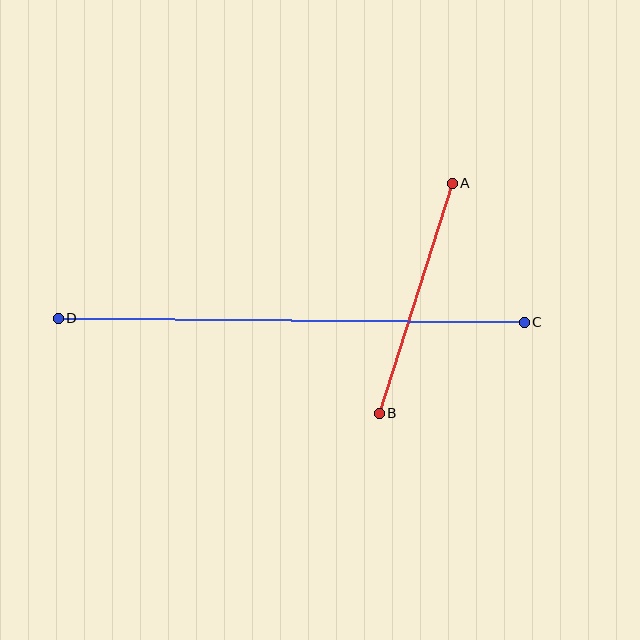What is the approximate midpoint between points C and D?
The midpoint is at approximately (291, 320) pixels.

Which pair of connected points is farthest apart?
Points C and D are farthest apart.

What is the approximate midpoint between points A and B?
The midpoint is at approximately (416, 298) pixels.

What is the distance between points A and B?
The distance is approximately 241 pixels.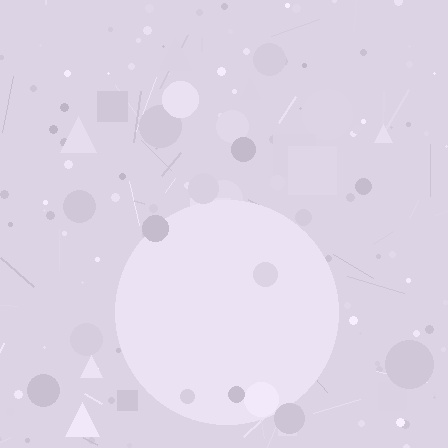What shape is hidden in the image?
A circle is hidden in the image.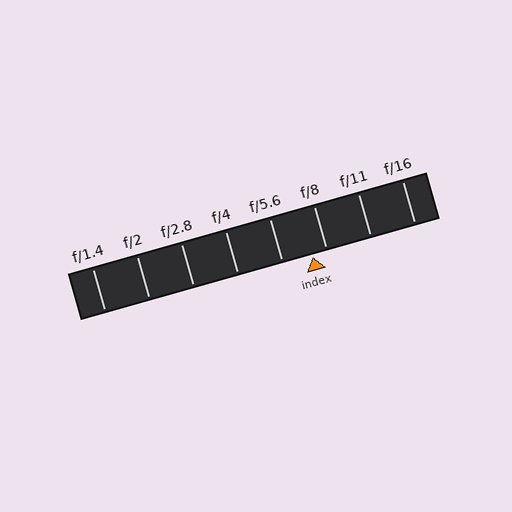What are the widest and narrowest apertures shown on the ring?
The widest aperture shown is f/1.4 and the narrowest is f/16.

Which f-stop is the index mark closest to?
The index mark is closest to f/8.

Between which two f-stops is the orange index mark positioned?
The index mark is between f/5.6 and f/8.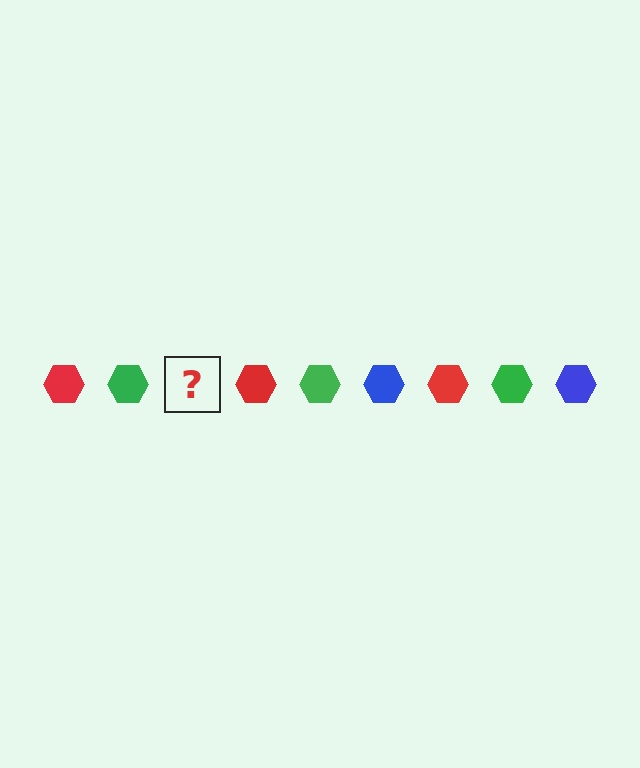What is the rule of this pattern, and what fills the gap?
The rule is that the pattern cycles through red, green, blue hexagons. The gap should be filled with a blue hexagon.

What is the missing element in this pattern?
The missing element is a blue hexagon.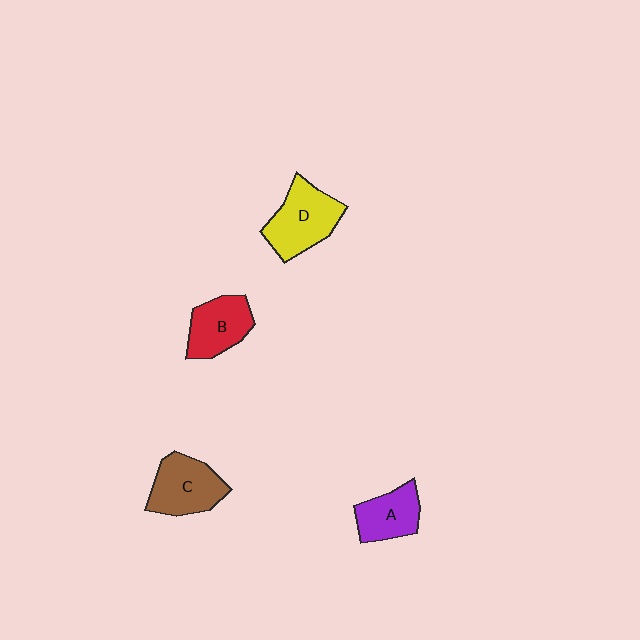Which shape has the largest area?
Shape D (yellow).